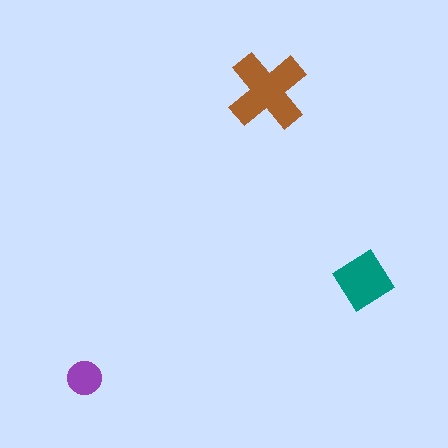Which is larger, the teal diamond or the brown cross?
The brown cross.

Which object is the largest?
The brown cross.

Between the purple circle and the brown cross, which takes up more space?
The brown cross.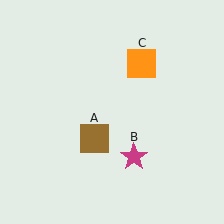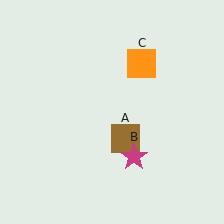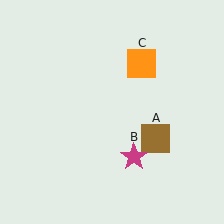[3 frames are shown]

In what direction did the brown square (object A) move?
The brown square (object A) moved right.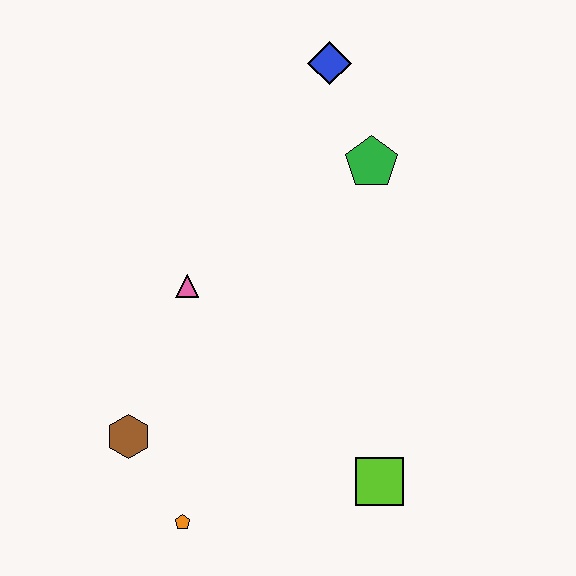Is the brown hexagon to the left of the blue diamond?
Yes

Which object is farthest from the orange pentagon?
The blue diamond is farthest from the orange pentagon.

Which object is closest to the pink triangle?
The brown hexagon is closest to the pink triangle.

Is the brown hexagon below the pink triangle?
Yes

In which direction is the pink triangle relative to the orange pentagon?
The pink triangle is above the orange pentagon.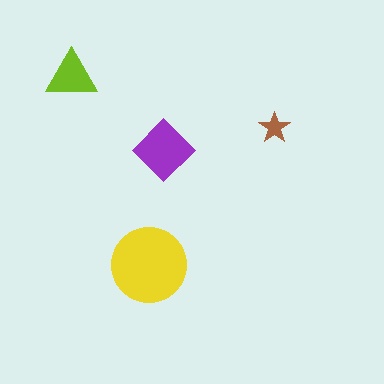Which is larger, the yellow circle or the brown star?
The yellow circle.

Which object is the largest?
The yellow circle.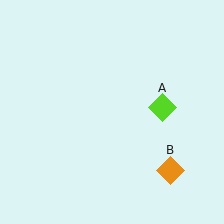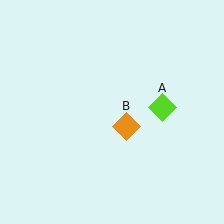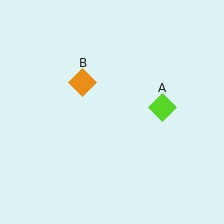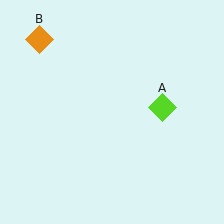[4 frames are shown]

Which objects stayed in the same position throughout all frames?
Lime diamond (object A) remained stationary.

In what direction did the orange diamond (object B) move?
The orange diamond (object B) moved up and to the left.